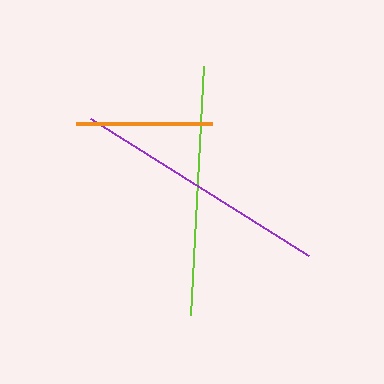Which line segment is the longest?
The purple line is the longest at approximately 257 pixels.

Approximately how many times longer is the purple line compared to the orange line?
The purple line is approximately 1.9 times the length of the orange line.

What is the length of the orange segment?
The orange segment is approximately 136 pixels long.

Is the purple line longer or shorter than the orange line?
The purple line is longer than the orange line.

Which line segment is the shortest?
The orange line is the shortest at approximately 136 pixels.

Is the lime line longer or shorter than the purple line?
The purple line is longer than the lime line.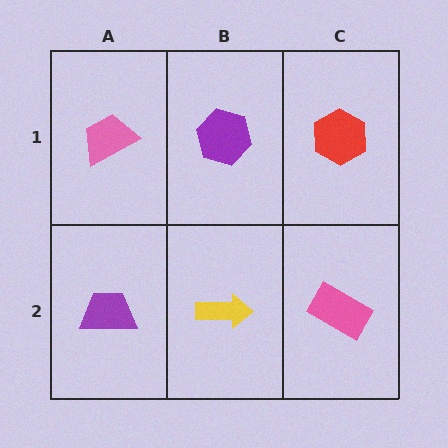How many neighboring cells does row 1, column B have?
3.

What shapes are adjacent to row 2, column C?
A red hexagon (row 1, column C), a yellow arrow (row 2, column B).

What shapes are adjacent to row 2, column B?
A purple hexagon (row 1, column B), a purple trapezoid (row 2, column A), a pink rectangle (row 2, column C).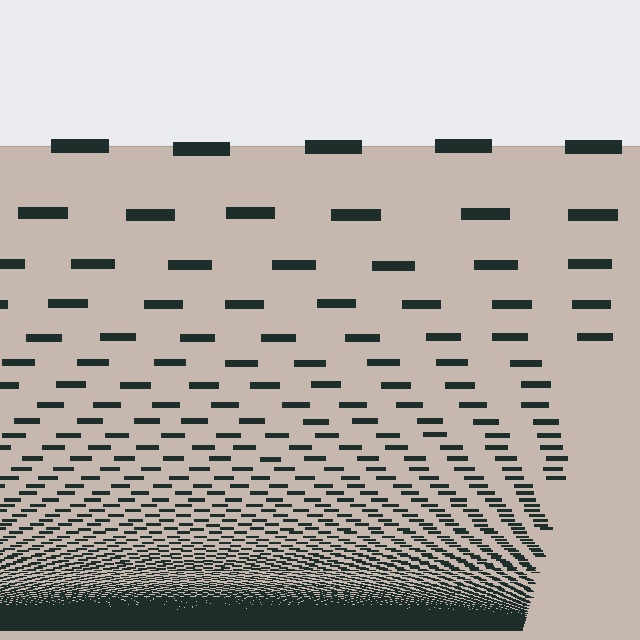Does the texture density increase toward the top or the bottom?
Density increases toward the bottom.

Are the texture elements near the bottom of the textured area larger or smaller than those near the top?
Smaller. The gradient is inverted — elements near the bottom are smaller and denser.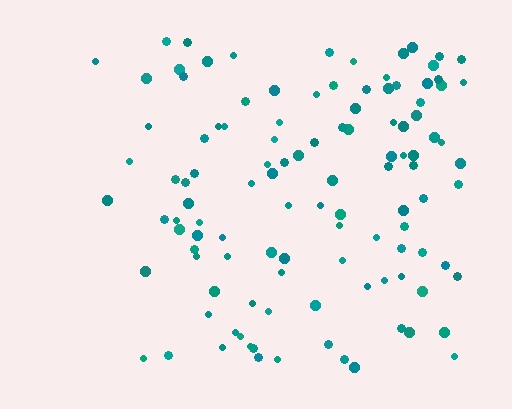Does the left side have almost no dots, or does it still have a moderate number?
Still a moderate number, just noticeably fewer than the right.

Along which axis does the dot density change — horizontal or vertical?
Horizontal.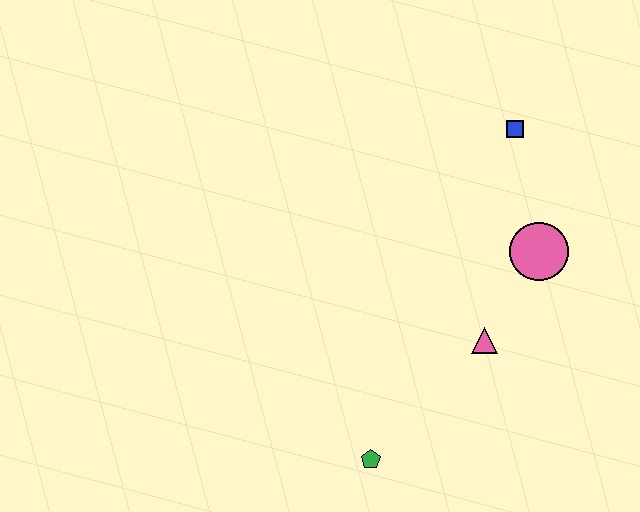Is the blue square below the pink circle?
No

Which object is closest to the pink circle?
The pink triangle is closest to the pink circle.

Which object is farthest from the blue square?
The green pentagon is farthest from the blue square.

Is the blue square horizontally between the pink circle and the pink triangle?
Yes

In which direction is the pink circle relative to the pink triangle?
The pink circle is above the pink triangle.